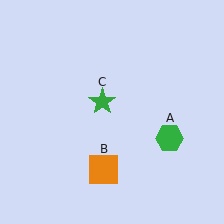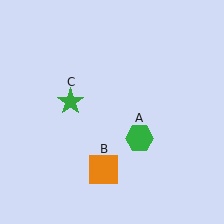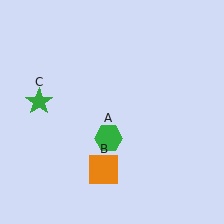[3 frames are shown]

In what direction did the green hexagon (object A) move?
The green hexagon (object A) moved left.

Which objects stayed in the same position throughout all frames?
Orange square (object B) remained stationary.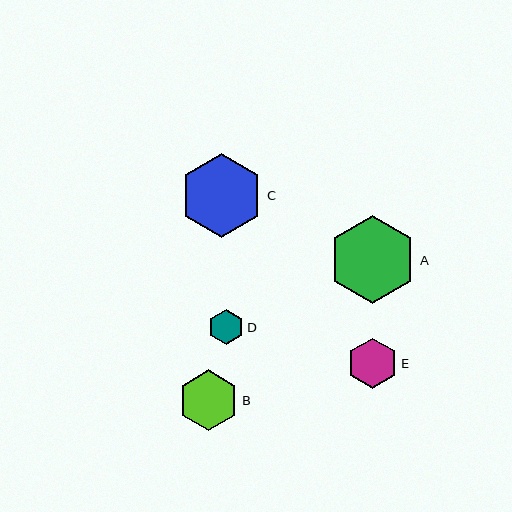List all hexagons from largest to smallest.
From largest to smallest: A, C, B, E, D.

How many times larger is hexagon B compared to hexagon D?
Hexagon B is approximately 1.7 times the size of hexagon D.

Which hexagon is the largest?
Hexagon A is the largest with a size of approximately 88 pixels.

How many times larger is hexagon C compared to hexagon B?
Hexagon C is approximately 1.4 times the size of hexagon B.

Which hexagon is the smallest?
Hexagon D is the smallest with a size of approximately 35 pixels.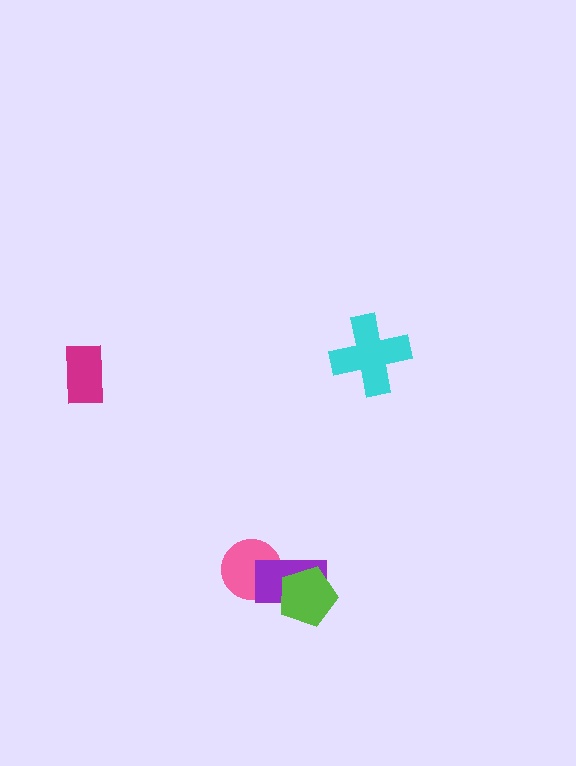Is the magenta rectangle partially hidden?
No, no other shape covers it.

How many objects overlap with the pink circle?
1 object overlaps with the pink circle.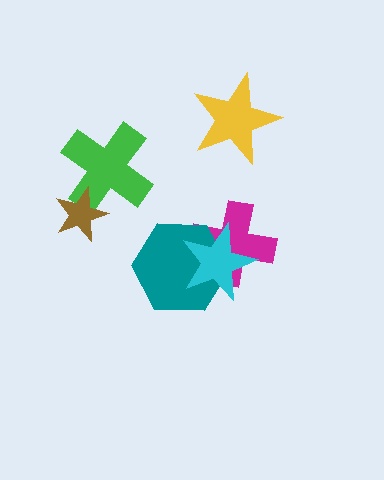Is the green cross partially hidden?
Yes, it is partially covered by another shape.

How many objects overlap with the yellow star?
0 objects overlap with the yellow star.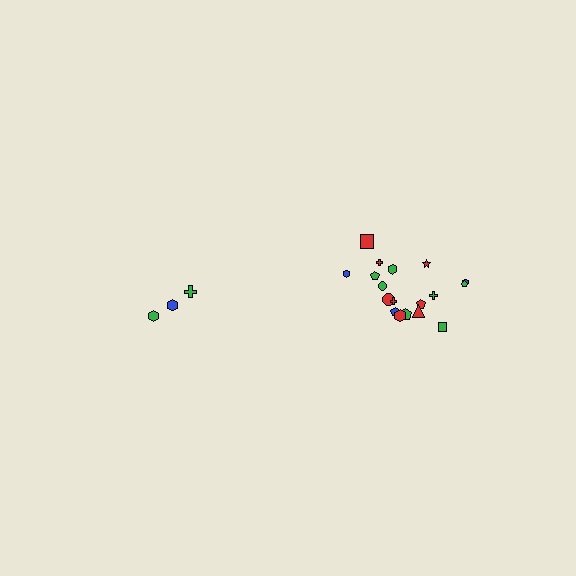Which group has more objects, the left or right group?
The right group.